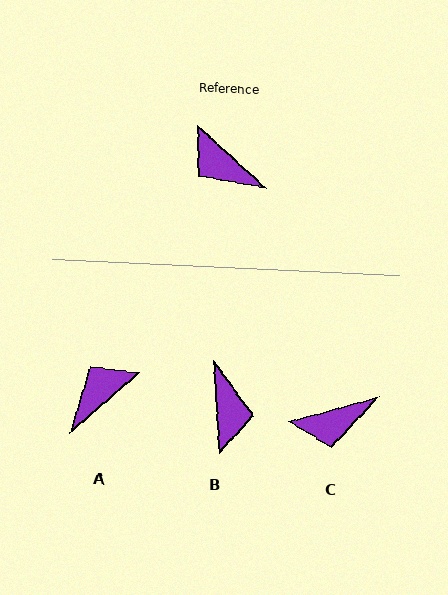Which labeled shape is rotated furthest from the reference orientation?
B, about 137 degrees away.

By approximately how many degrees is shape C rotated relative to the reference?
Approximately 58 degrees counter-clockwise.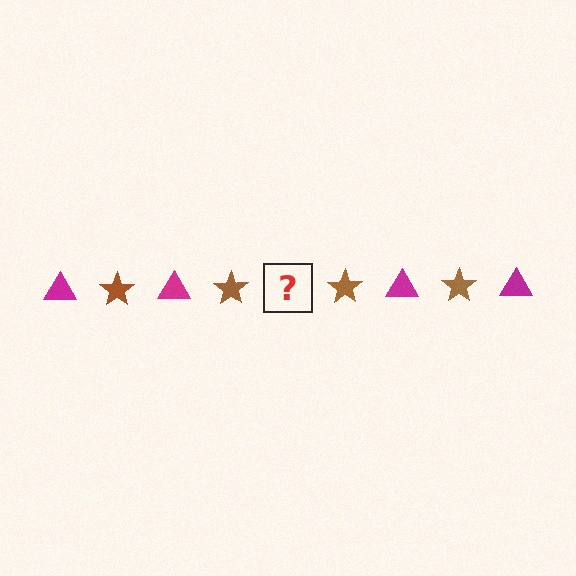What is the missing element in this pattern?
The missing element is a magenta triangle.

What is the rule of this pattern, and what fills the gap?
The rule is that the pattern alternates between magenta triangle and brown star. The gap should be filled with a magenta triangle.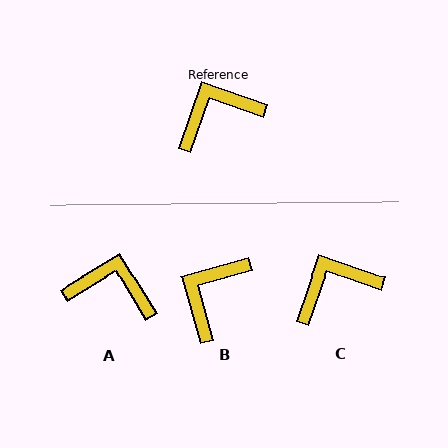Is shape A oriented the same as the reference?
No, it is off by about 39 degrees.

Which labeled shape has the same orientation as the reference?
C.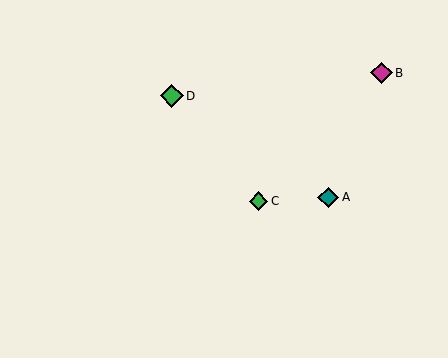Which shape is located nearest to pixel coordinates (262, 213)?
The green diamond (labeled C) at (259, 201) is nearest to that location.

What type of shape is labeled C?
Shape C is a green diamond.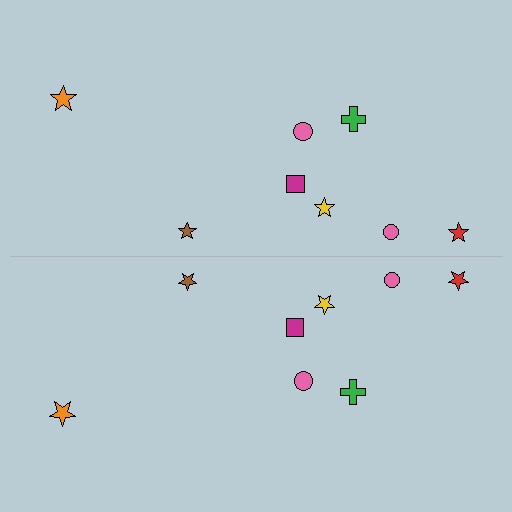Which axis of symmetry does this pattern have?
The pattern has a horizontal axis of symmetry running through the center of the image.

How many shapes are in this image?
There are 16 shapes in this image.